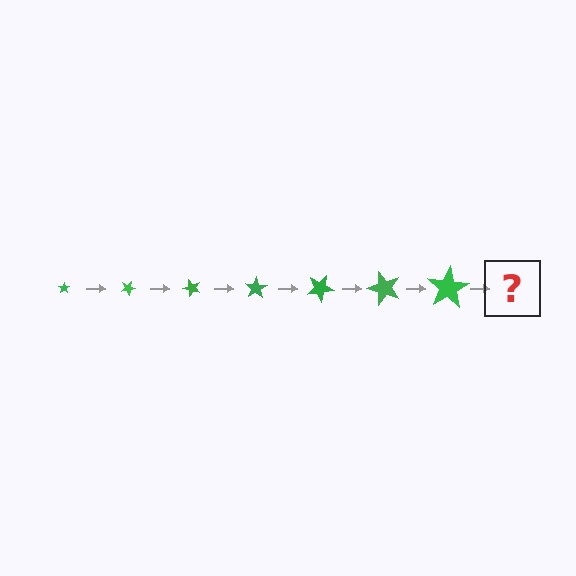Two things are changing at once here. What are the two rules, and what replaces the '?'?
The two rules are that the star grows larger each step and it rotates 25 degrees each step. The '?' should be a star, larger than the previous one and rotated 175 degrees from the start.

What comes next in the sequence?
The next element should be a star, larger than the previous one and rotated 175 degrees from the start.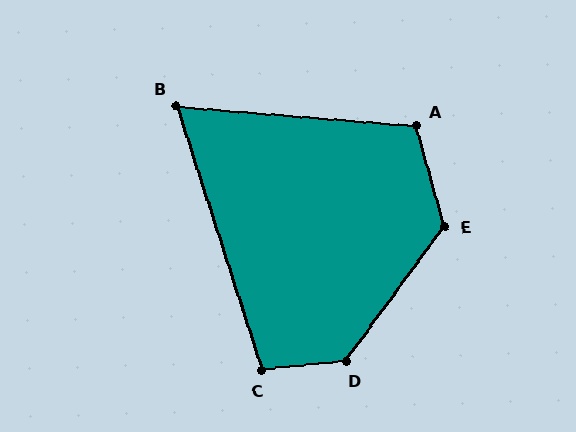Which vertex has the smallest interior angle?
B, at approximately 67 degrees.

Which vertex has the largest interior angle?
D, at approximately 132 degrees.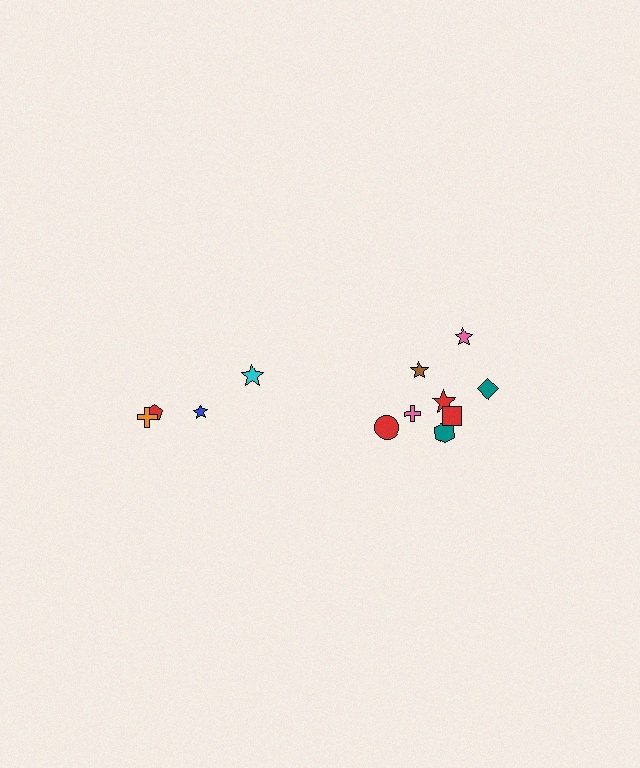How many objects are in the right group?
There are 8 objects.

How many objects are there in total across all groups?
There are 12 objects.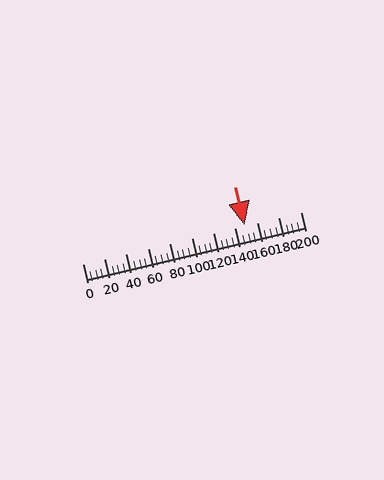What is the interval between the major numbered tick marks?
The major tick marks are spaced 20 units apart.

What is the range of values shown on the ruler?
The ruler shows values from 0 to 200.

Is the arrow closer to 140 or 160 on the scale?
The arrow is closer to 140.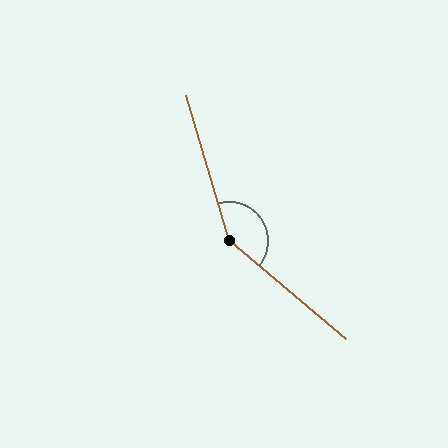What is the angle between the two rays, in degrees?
Approximately 146 degrees.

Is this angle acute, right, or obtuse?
It is obtuse.